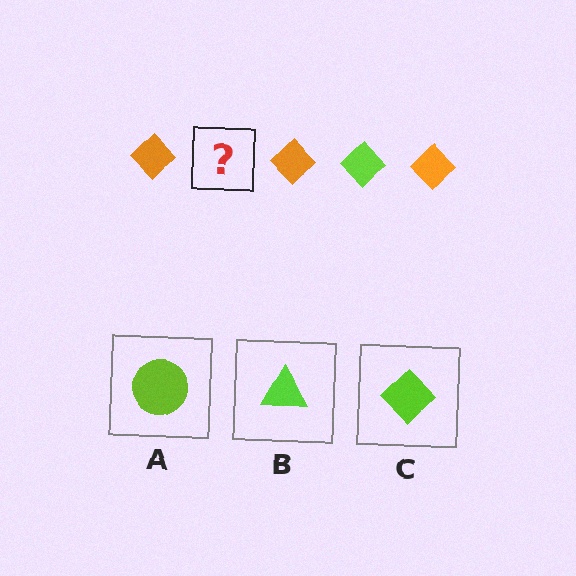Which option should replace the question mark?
Option C.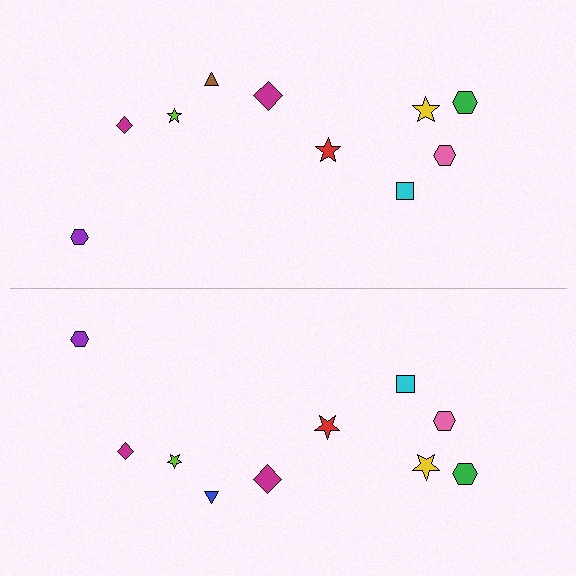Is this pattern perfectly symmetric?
No, the pattern is not perfectly symmetric. The blue triangle on the bottom side breaks the symmetry — its mirror counterpart is brown.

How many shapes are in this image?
There are 20 shapes in this image.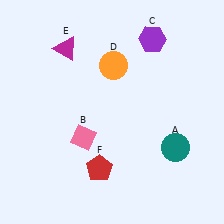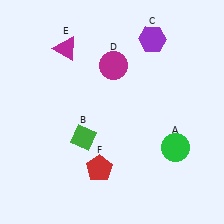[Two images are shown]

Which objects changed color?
A changed from teal to green. B changed from pink to green. D changed from orange to magenta.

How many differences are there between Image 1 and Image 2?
There are 3 differences between the two images.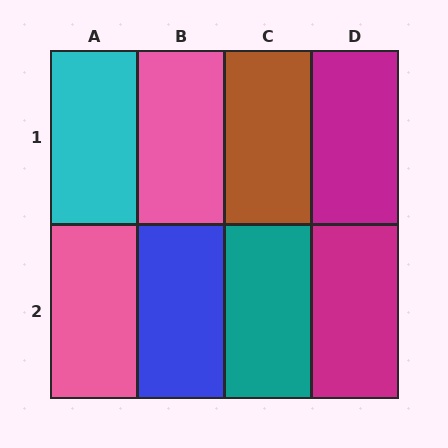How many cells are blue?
1 cell is blue.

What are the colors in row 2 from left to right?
Pink, blue, teal, magenta.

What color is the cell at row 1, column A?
Cyan.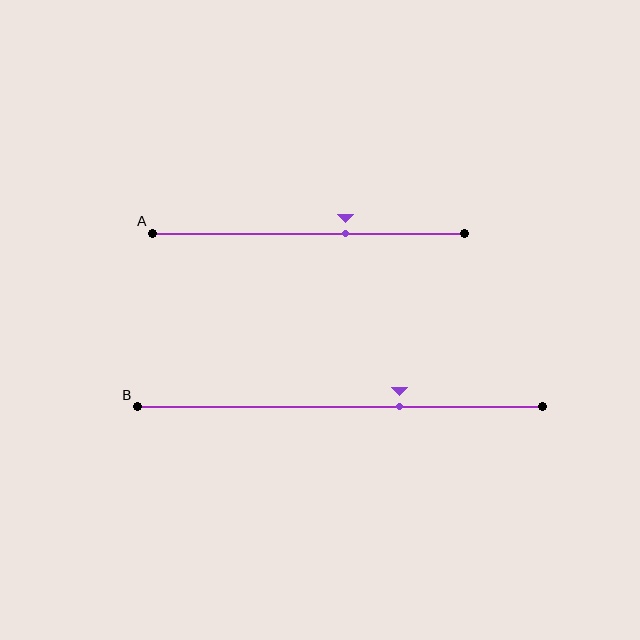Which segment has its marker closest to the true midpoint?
Segment A has its marker closest to the true midpoint.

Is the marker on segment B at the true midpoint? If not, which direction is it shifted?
No, the marker on segment B is shifted to the right by about 15% of the segment length.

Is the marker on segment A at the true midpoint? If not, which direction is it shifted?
No, the marker on segment A is shifted to the right by about 12% of the segment length.